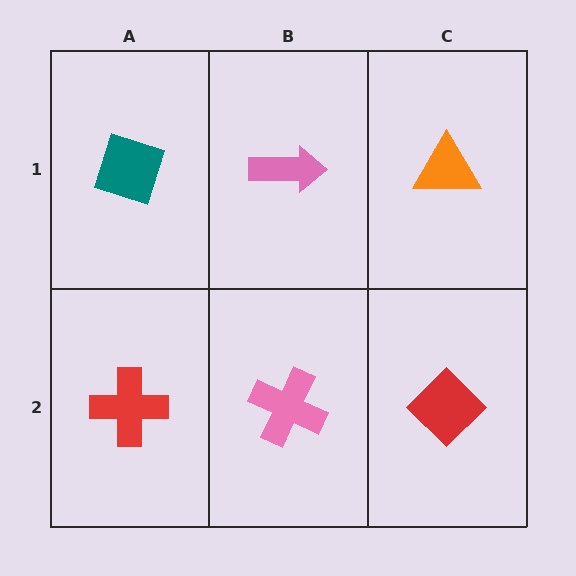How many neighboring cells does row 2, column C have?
2.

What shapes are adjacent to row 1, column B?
A pink cross (row 2, column B), a teal diamond (row 1, column A), an orange triangle (row 1, column C).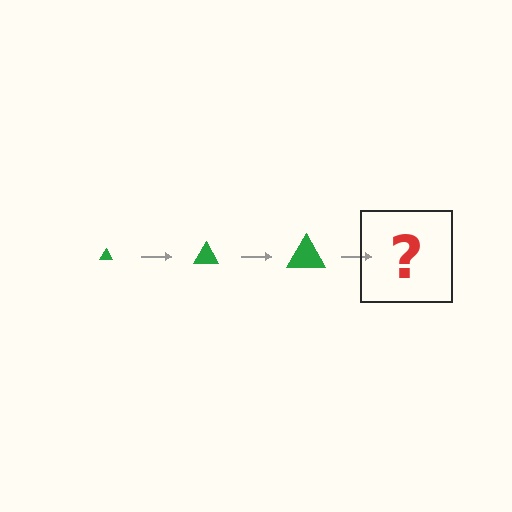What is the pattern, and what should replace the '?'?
The pattern is that the triangle gets progressively larger each step. The '?' should be a green triangle, larger than the previous one.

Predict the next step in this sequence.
The next step is a green triangle, larger than the previous one.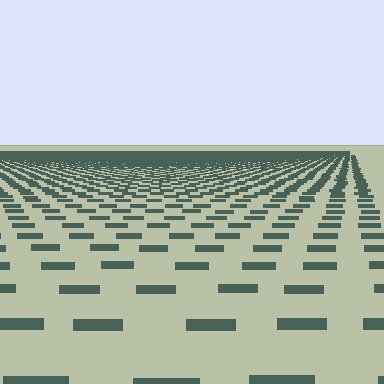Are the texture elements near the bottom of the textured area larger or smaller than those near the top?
Larger. Near the bottom, elements are closer to the viewer and appear at a bigger on-screen size.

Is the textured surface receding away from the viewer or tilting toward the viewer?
The surface is receding away from the viewer. Texture elements get smaller and denser toward the top.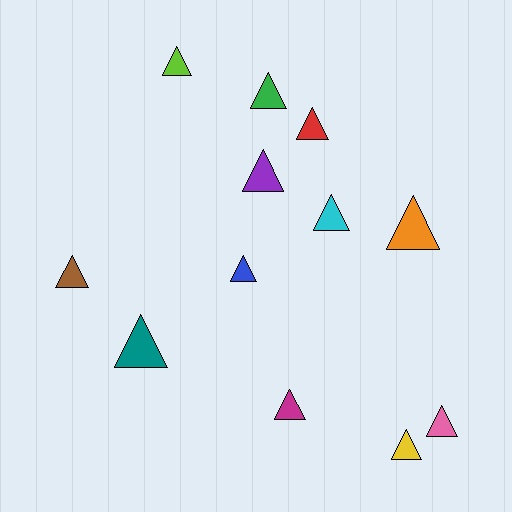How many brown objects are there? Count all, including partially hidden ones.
There is 1 brown object.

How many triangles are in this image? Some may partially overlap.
There are 12 triangles.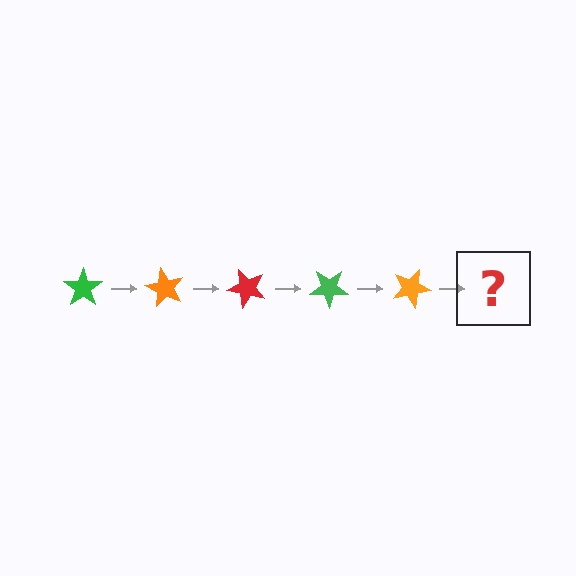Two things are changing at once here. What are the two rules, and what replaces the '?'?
The two rules are that it rotates 60 degrees each step and the color cycles through green, orange, and red. The '?' should be a red star, rotated 300 degrees from the start.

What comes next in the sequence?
The next element should be a red star, rotated 300 degrees from the start.